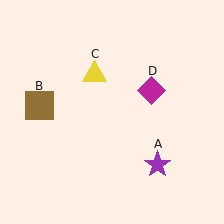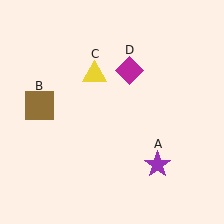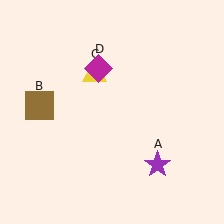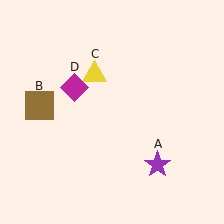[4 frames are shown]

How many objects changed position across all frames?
1 object changed position: magenta diamond (object D).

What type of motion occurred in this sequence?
The magenta diamond (object D) rotated counterclockwise around the center of the scene.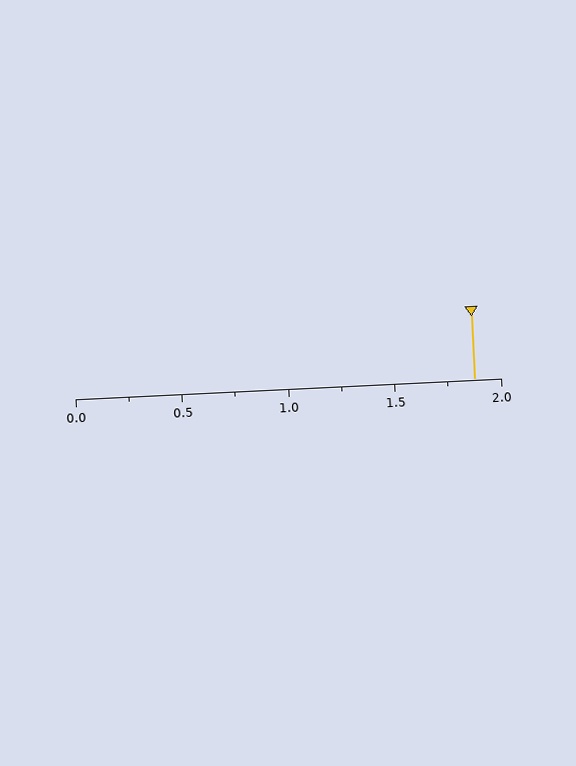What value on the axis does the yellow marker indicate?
The marker indicates approximately 1.88.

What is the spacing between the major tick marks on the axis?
The major ticks are spaced 0.5 apart.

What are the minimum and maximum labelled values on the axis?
The axis runs from 0.0 to 2.0.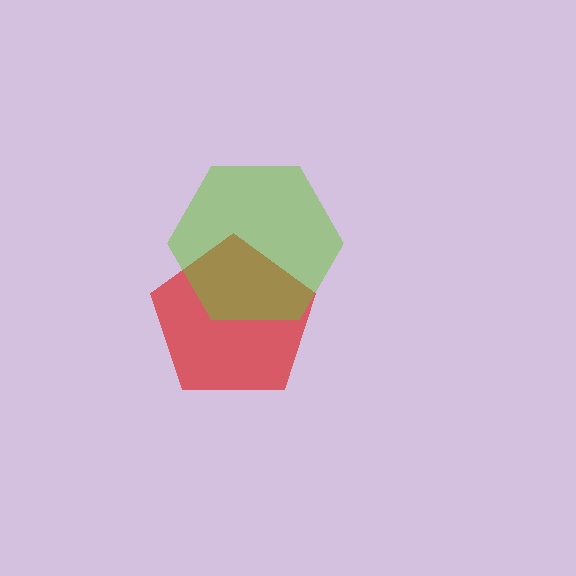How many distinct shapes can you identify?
There are 2 distinct shapes: a red pentagon, a lime hexagon.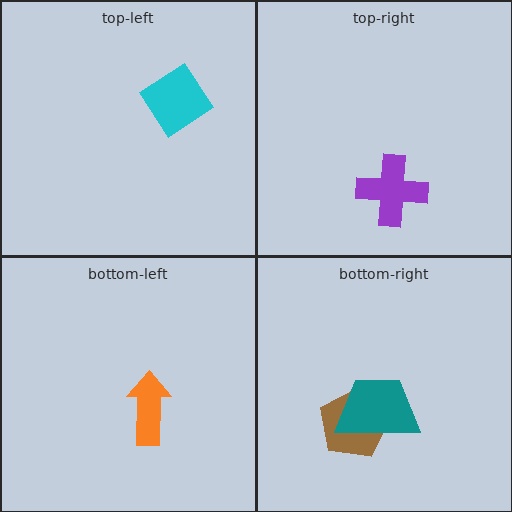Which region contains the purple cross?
The top-right region.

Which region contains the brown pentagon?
The bottom-right region.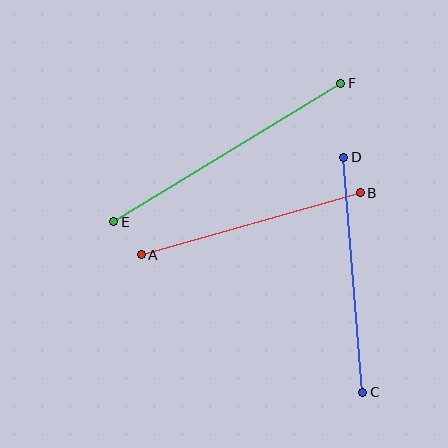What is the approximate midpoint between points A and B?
The midpoint is at approximately (251, 224) pixels.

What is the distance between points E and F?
The distance is approximately 266 pixels.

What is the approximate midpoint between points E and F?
The midpoint is at approximately (227, 153) pixels.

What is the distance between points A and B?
The distance is approximately 228 pixels.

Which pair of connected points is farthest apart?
Points E and F are farthest apart.